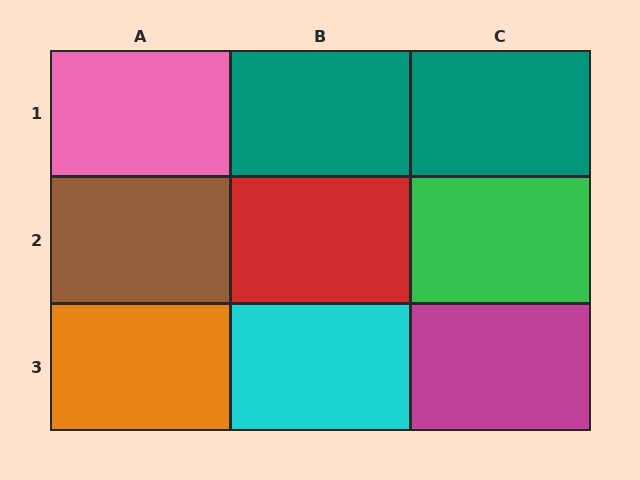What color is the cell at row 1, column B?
Teal.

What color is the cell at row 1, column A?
Pink.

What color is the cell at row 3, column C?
Magenta.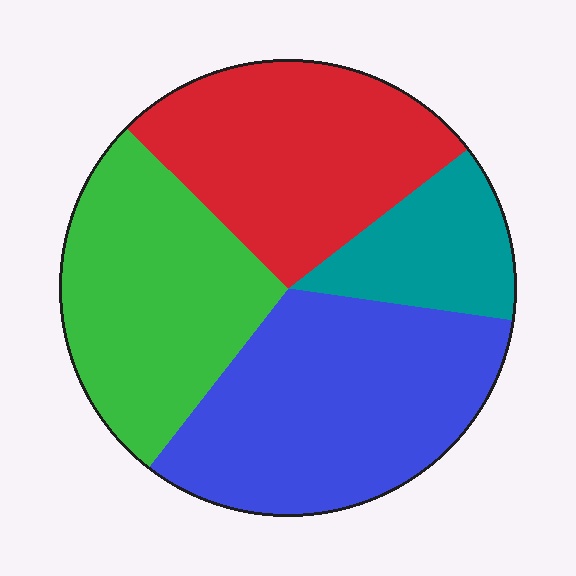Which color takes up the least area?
Teal, at roughly 15%.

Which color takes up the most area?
Blue, at roughly 35%.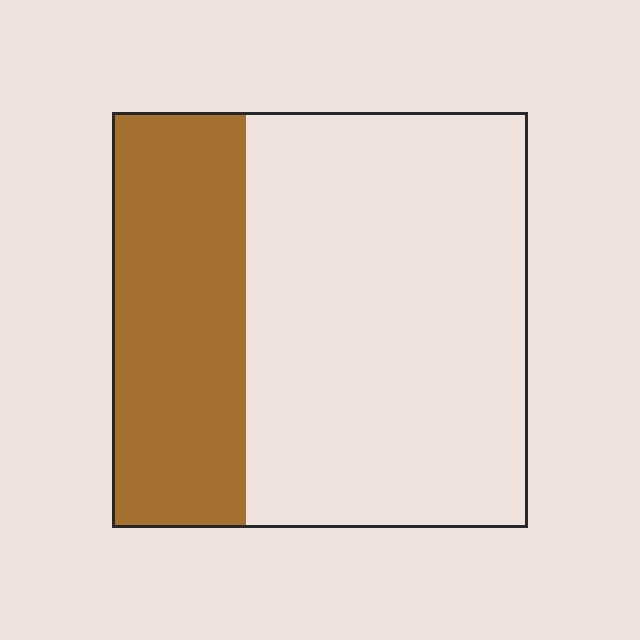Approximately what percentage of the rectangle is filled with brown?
Approximately 30%.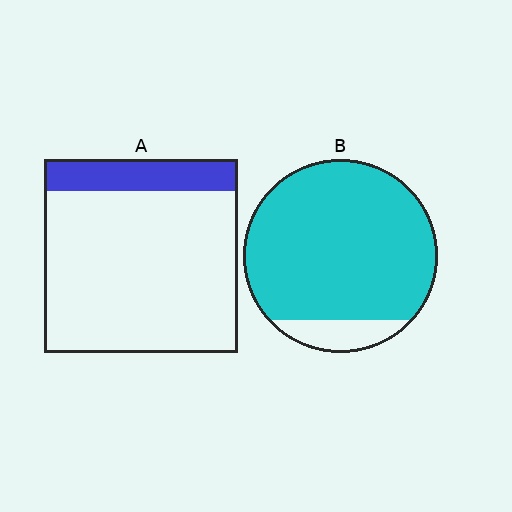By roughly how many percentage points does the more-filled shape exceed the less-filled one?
By roughly 70 percentage points (B over A).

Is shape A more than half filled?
No.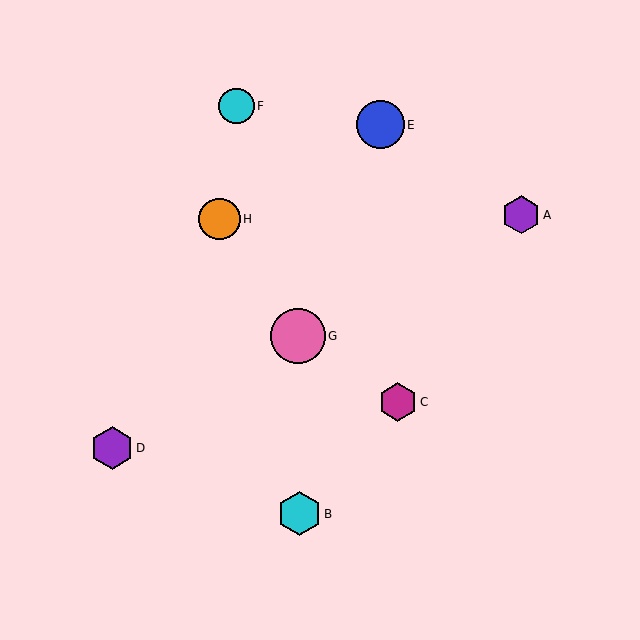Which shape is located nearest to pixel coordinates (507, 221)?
The purple hexagon (labeled A) at (521, 215) is nearest to that location.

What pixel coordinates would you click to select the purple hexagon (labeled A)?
Click at (521, 215) to select the purple hexagon A.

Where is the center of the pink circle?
The center of the pink circle is at (298, 336).